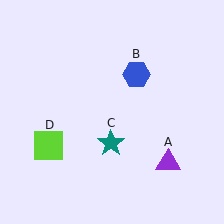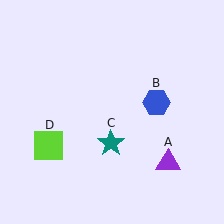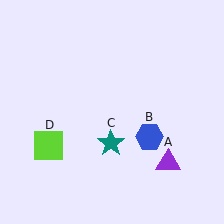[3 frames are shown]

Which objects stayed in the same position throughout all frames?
Purple triangle (object A) and teal star (object C) and lime square (object D) remained stationary.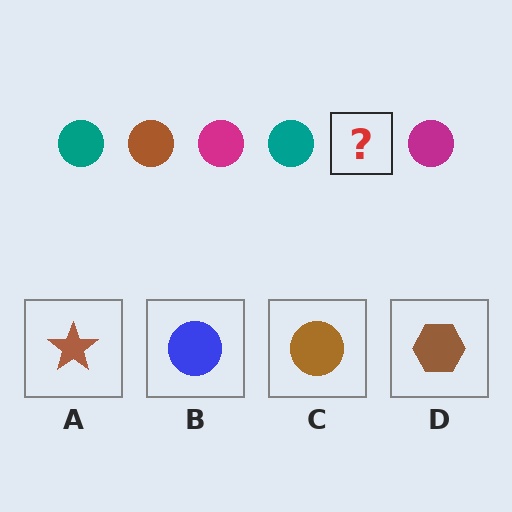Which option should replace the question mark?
Option C.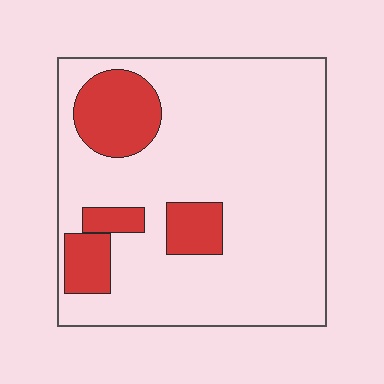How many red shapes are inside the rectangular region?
4.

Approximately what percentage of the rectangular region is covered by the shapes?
Approximately 20%.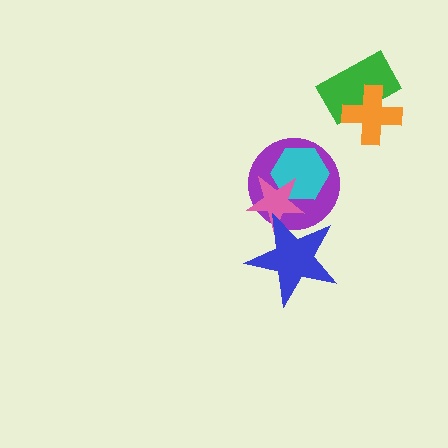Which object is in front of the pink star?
The blue star is in front of the pink star.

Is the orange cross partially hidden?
No, no other shape covers it.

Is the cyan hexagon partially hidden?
Yes, it is partially covered by another shape.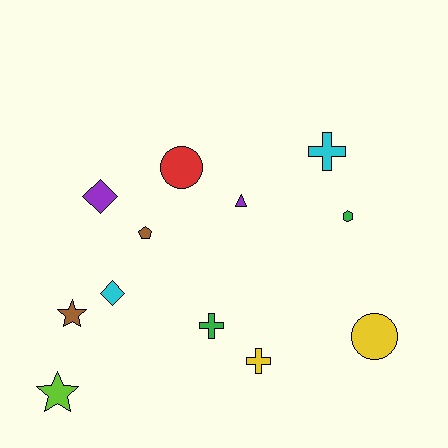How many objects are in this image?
There are 12 objects.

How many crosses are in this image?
There are 3 crosses.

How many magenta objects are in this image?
There are no magenta objects.